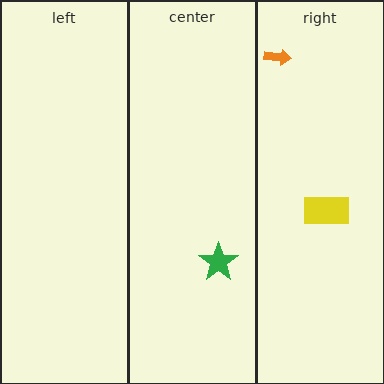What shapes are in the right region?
The orange arrow, the yellow rectangle.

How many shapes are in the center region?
1.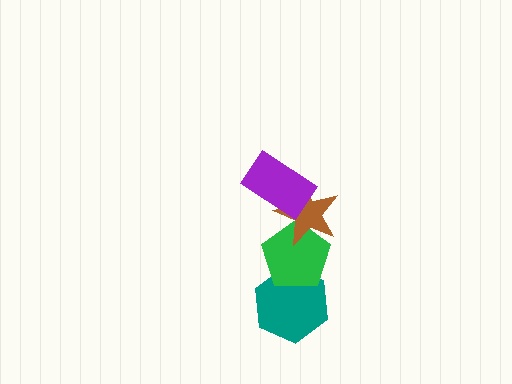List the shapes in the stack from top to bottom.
From top to bottom: the purple rectangle, the brown star, the green pentagon, the teal hexagon.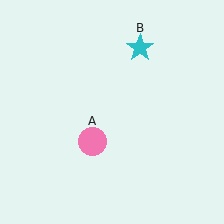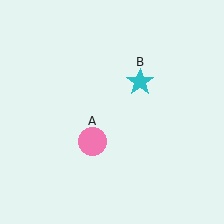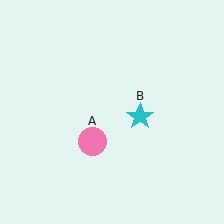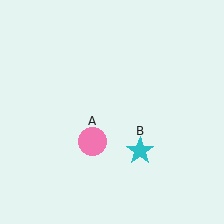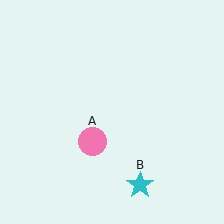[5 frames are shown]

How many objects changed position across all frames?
1 object changed position: cyan star (object B).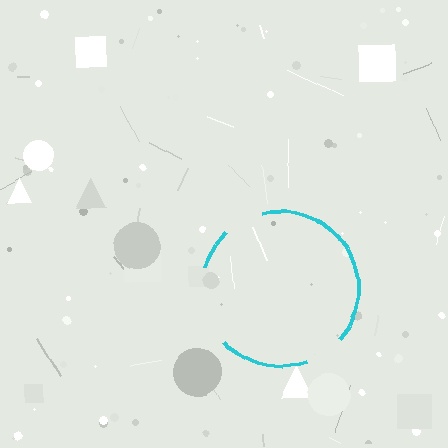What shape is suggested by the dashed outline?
The dashed outline suggests a circle.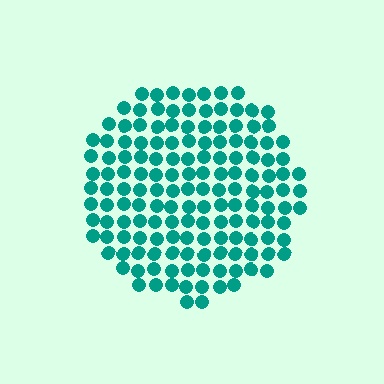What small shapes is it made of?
It is made of small circles.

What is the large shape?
The large shape is a circle.